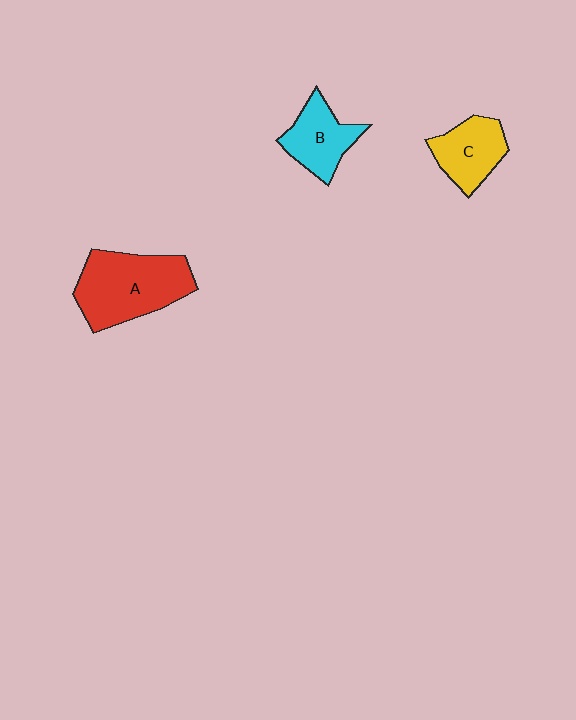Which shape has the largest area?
Shape A (red).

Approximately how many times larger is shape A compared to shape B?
Approximately 1.7 times.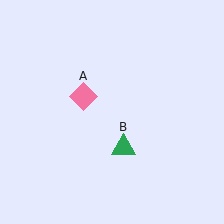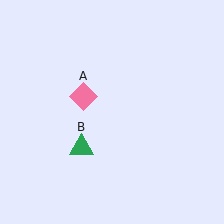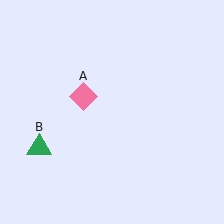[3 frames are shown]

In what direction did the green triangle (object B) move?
The green triangle (object B) moved left.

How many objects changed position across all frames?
1 object changed position: green triangle (object B).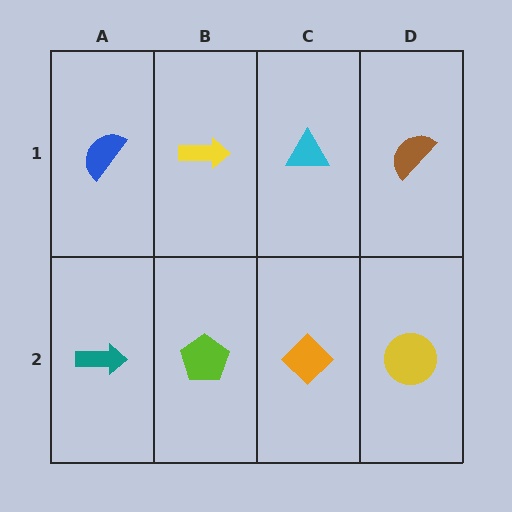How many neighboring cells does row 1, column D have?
2.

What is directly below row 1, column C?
An orange diamond.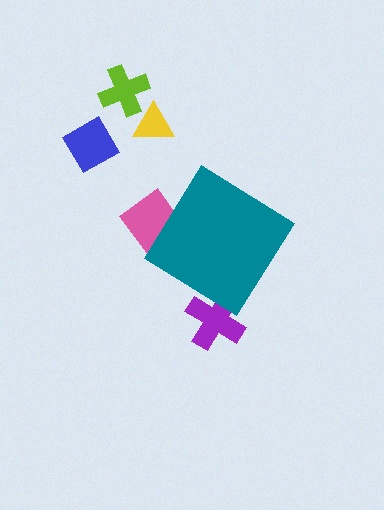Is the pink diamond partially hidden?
Yes, the pink diamond is partially hidden behind the teal diamond.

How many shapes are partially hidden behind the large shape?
2 shapes are partially hidden.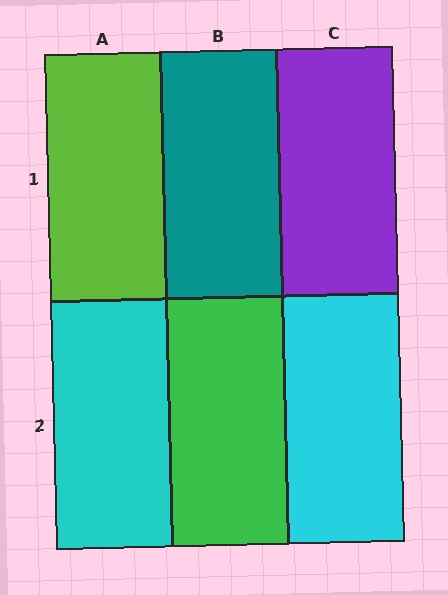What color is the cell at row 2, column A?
Cyan.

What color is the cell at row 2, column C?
Cyan.